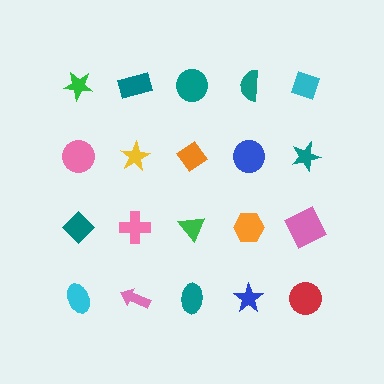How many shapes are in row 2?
5 shapes.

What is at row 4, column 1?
A cyan ellipse.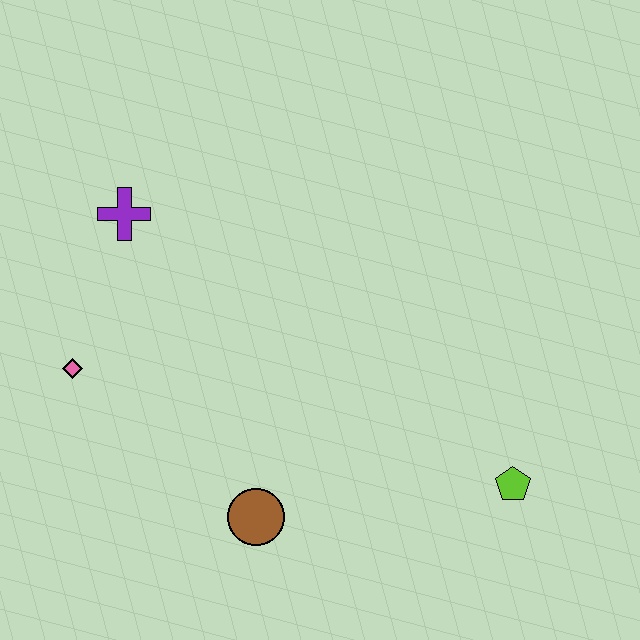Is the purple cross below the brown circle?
No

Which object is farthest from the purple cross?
The lime pentagon is farthest from the purple cross.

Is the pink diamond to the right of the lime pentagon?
No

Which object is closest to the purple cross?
The pink diamond is closest to the purple cross.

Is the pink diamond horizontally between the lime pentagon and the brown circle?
No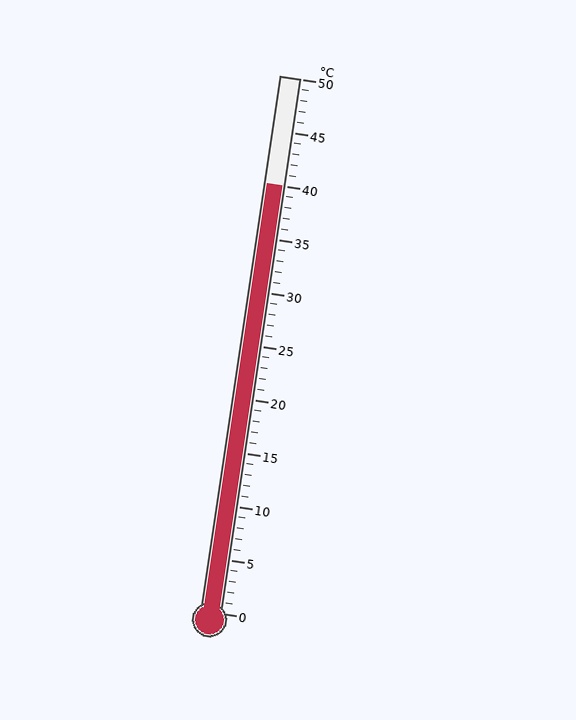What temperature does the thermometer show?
The thermometer shows approximately 40°C.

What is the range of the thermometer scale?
The thermometer scale ranges from 0°C to 50°C.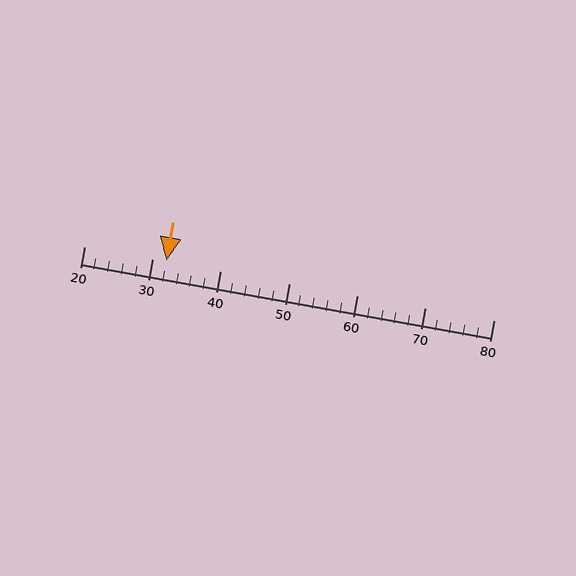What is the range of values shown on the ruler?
The ruler shows values from 20 to 80.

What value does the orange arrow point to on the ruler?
The orange arrow points to approximately 32.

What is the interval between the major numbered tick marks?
The major tick marks are spaced 10 units apart.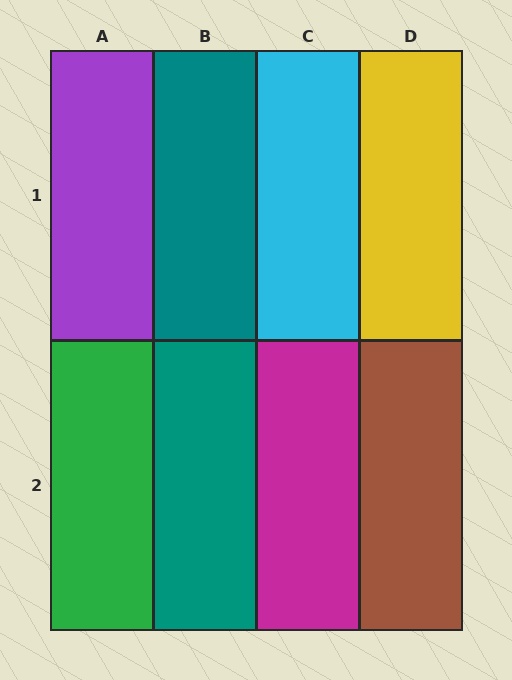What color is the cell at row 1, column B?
Teal.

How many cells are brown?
1 cell is brown.